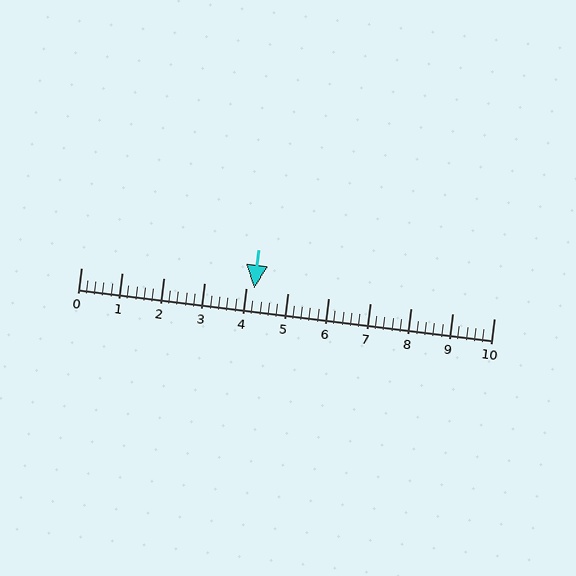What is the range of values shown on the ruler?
The ruler shows values from 0 to 10.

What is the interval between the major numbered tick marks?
The major tick marks are spaced 1 units apart.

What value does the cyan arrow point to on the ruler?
The cyan arrow points to approximately 4.2.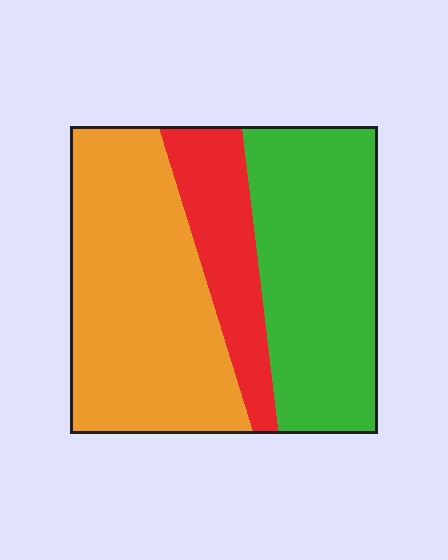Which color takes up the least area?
Red, at roughly 20%.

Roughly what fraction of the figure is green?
Green takes up about three eighths (3/8) of the figure.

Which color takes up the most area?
Orange, at roughly 45%.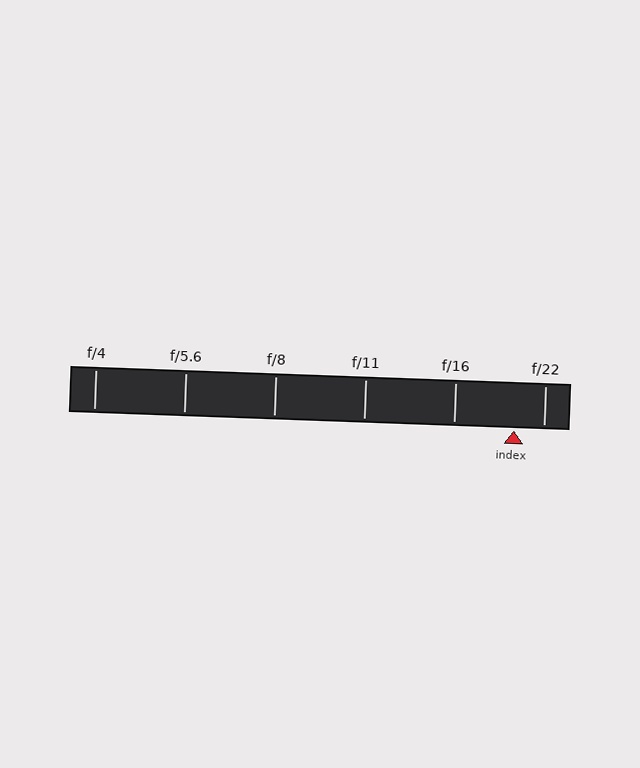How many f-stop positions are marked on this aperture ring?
There are 6 f-stop positions marked.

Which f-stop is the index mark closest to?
The index mark is closest to f/22.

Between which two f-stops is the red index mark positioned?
The index mark is between f/16 and f/22.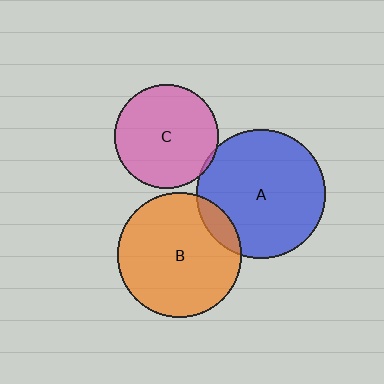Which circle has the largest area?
Circle A (blue).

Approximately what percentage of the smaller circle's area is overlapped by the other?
Approximately 5%.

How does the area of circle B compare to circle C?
Approximately 1.4 times.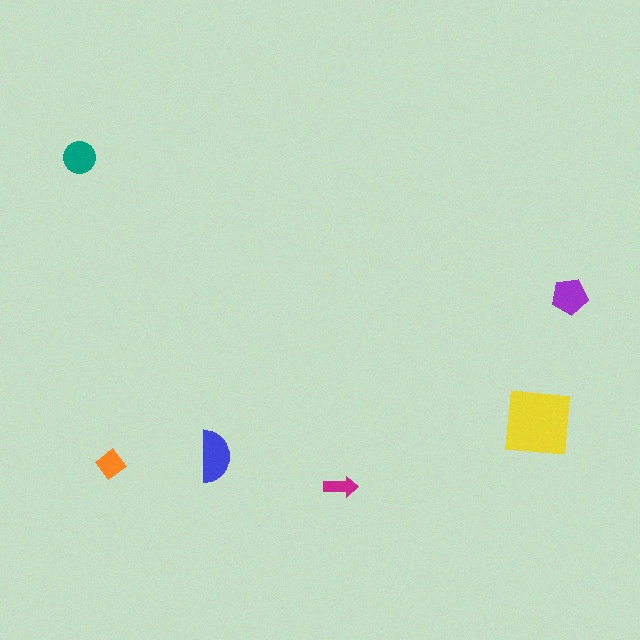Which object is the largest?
The yellow square.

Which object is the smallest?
The magenta arrow.